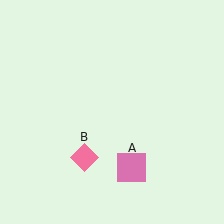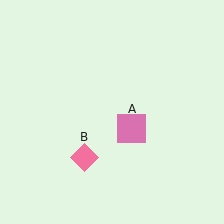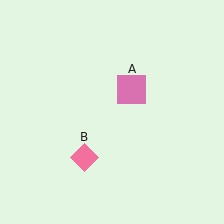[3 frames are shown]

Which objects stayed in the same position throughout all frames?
Pink diamond (object B) remained stationary.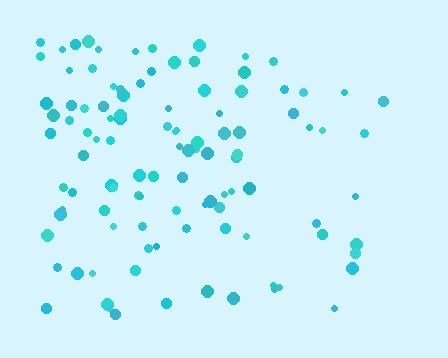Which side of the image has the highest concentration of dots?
The left.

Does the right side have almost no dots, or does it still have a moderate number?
Still a moderate number, just noticeably fewer than the left.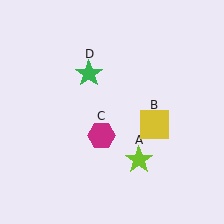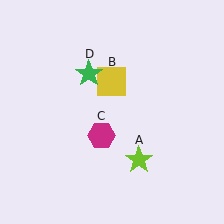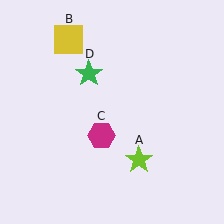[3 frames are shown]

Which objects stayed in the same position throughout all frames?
Lime star (object A) and magenta hexagon (object C) and green star (object D) remained stationary.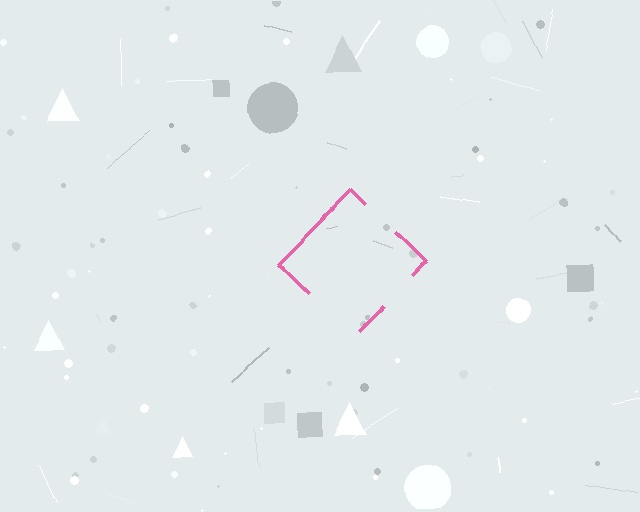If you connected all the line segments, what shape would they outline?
They would outline a diamond.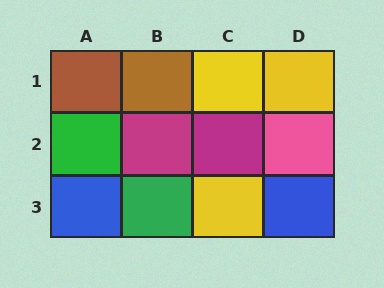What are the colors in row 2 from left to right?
Green, magenta, magenta, pink.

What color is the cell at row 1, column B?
Brown.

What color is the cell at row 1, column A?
Brown.